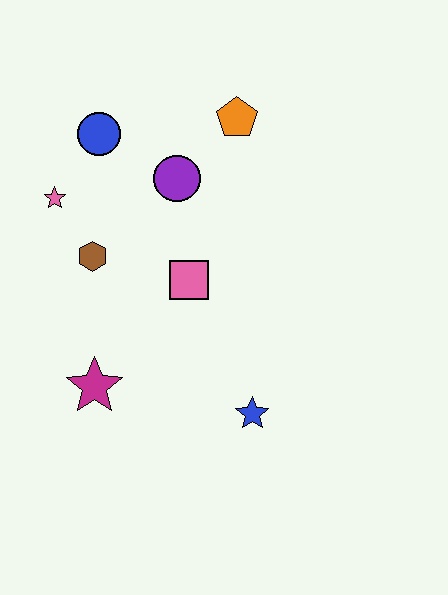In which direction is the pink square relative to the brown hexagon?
The pink square is to the right of the brown hexagon.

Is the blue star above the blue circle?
No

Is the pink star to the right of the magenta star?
No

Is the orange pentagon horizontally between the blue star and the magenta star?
Yes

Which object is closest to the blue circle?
The pink star is closest to the blue circle.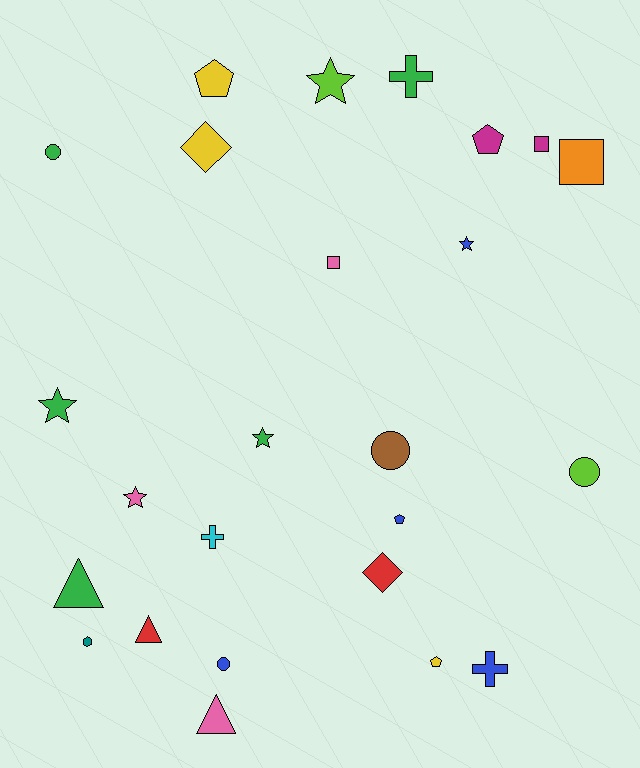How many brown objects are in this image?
There is 1 brown object.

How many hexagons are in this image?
There is 1 hexagon.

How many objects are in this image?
There are 25 objects.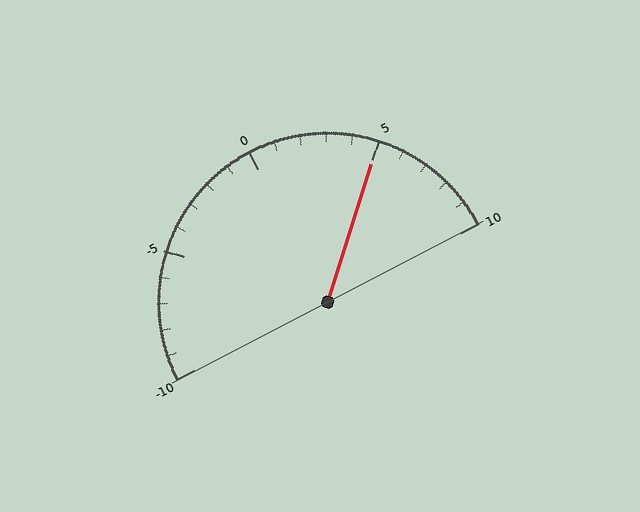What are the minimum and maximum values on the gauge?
The gauge ranges from -10 to 10.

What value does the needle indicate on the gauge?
The needle indicates approximately 5.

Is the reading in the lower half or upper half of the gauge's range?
The reading is in the upper half of the range (-10 to 10).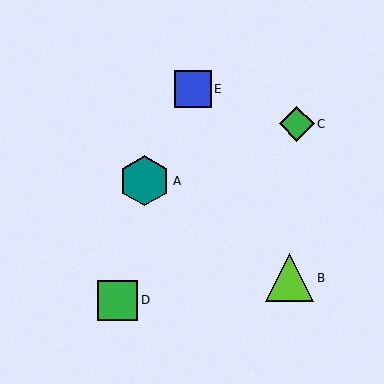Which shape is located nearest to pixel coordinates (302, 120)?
The green diamond (labeled C) at (297, 124) is nearest to that location.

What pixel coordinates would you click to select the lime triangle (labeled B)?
Click at (290, 278) to select the lime triangle B.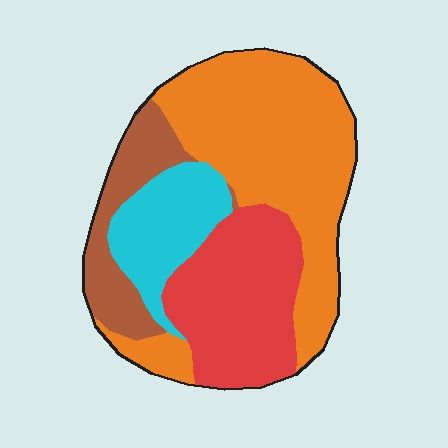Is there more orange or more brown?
Orange.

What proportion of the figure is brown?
Brown covers 14% of the figure.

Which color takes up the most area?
Orange, at roughly 45%.